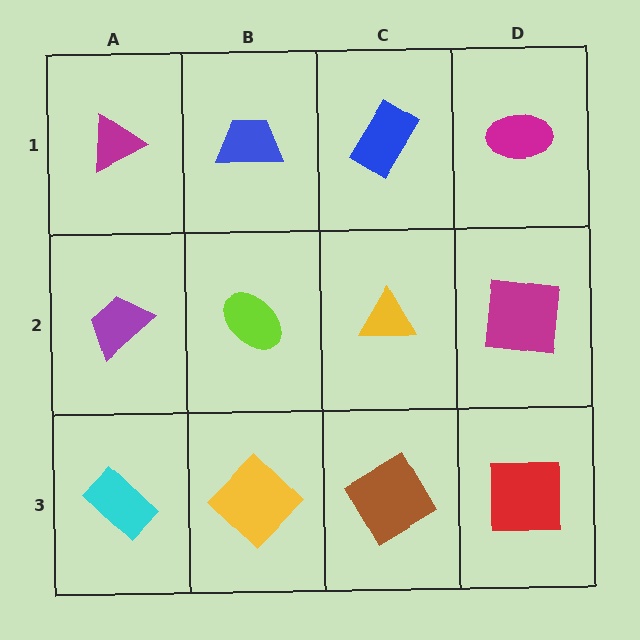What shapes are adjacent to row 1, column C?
A yellow triangle (row 2, column C), a blue trapezoid (row 1, column B), a magenta ellipse (row 1, column D).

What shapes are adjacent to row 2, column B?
A blue trapezoid (row 1, column B), a yellow diamond (row 3, column B), a purple trapezoid (row 2, column A), a yellow triangle (row 2, column C).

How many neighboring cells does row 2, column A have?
3.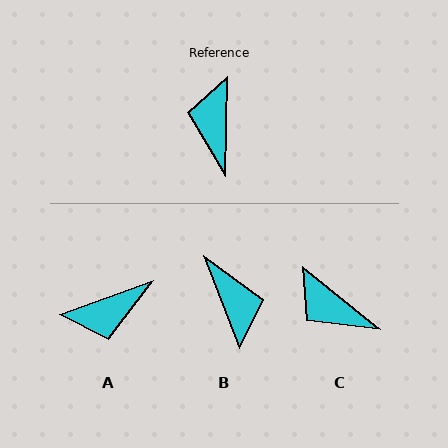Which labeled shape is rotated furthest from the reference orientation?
B, about 157 degrees away.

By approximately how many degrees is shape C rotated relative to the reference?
Approximately 52 degrees counter-clockwise.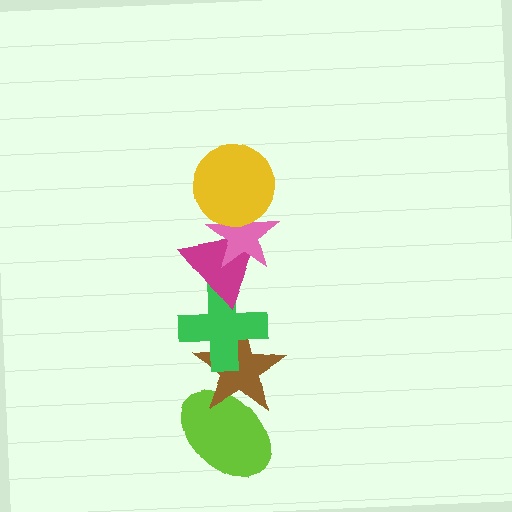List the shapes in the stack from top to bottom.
From top to bottom: the yellow circle, the pink star, the magenta triangle, the green cross, the brown star, the lime ellipse.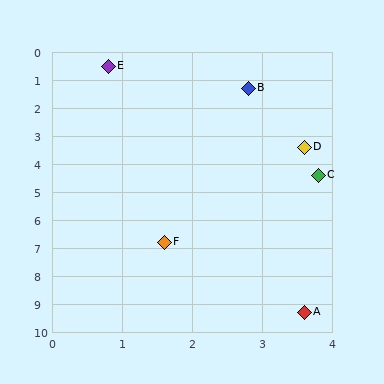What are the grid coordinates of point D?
Point D is at approximately (3.6, 3.4).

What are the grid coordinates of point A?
Point A is at approximately (3.6, 9.3).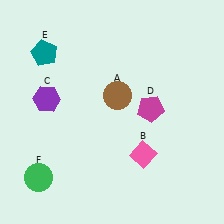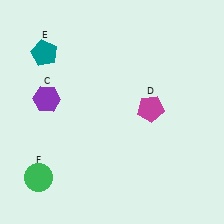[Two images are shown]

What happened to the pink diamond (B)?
The pink diamond (B) was removed in Image 2. It was in the bottom-right area of Image 1.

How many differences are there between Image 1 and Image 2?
There are 2 differences between the two images.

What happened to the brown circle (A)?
The brown circle (A) was removed in Image 2. It was in the top-right area of Image 1.